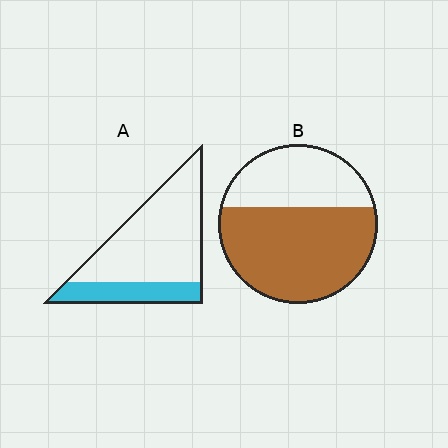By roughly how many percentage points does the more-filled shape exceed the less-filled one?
By roughly 40 percentage points (B over A).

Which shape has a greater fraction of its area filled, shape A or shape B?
Shape B.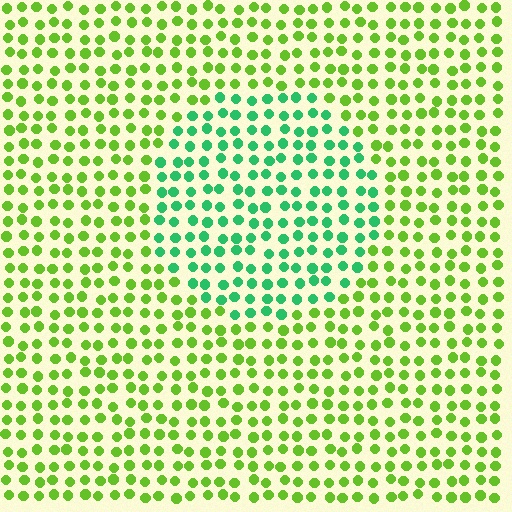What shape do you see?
I see a circle.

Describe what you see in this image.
The image is filled with small lime elements in a uniform arrangement. A circle-shaped region is visible where the elements are tinted to a slightly different hue, forming a subtle color boundary.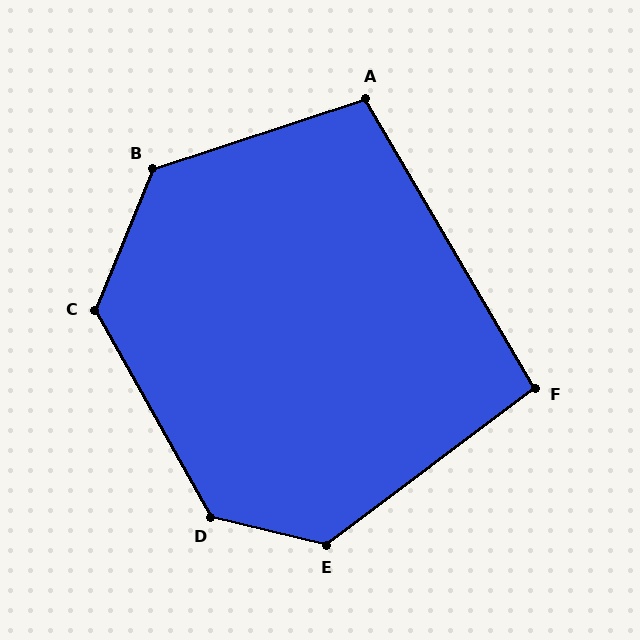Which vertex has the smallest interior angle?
F, at approximately 97 degrees.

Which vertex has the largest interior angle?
D, at approximately 133 degrees.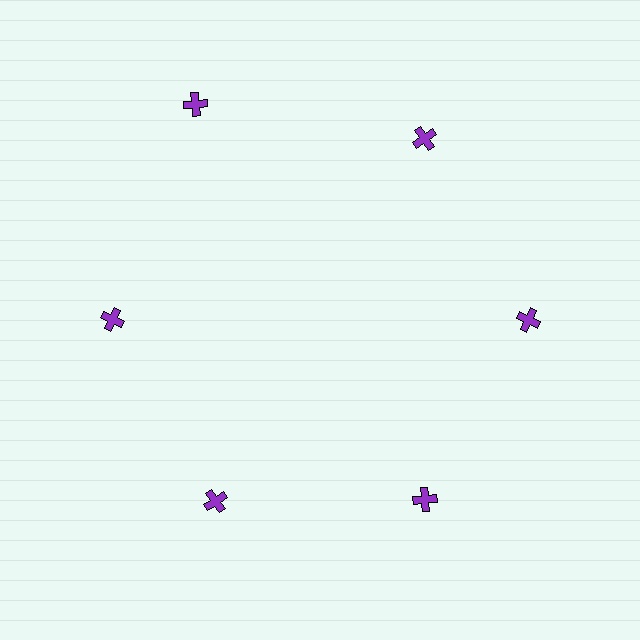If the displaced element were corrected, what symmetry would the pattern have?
It would have 6-fold rotational symmetry — the pattern would map onto itself every 60 degrees.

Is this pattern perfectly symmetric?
No. The 6 purple crosses are arranged in a ring, but one element near the 11 o'clock position is pushed outward from the center, breaking the 6-fold rotational symmetry.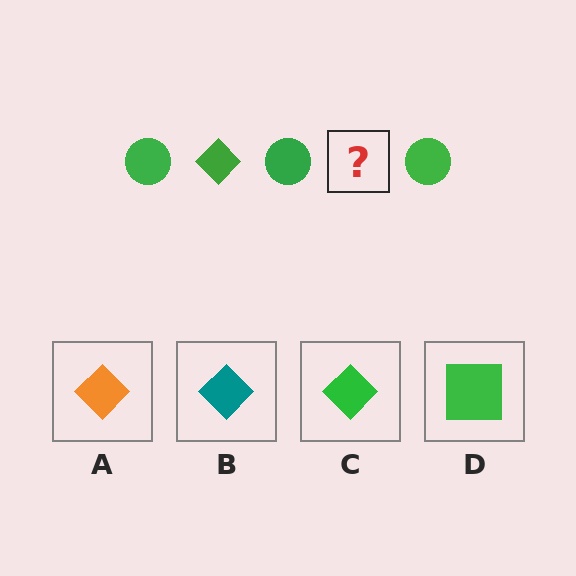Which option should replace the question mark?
Option C.